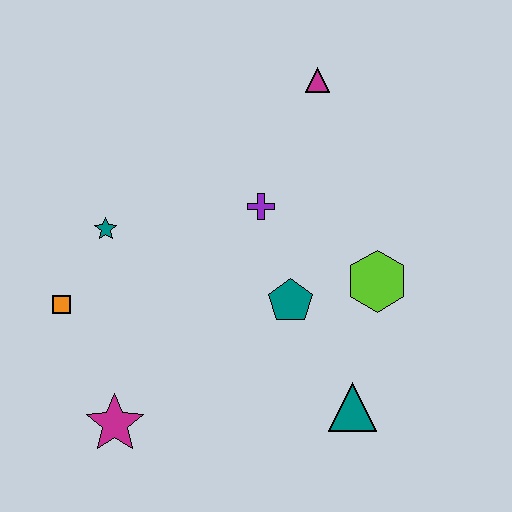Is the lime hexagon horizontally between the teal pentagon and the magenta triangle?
No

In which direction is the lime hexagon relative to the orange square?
The lime hexagon is to the right of the orange square.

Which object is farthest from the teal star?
The teal triangle is farthest from the teal star.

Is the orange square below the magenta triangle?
Yes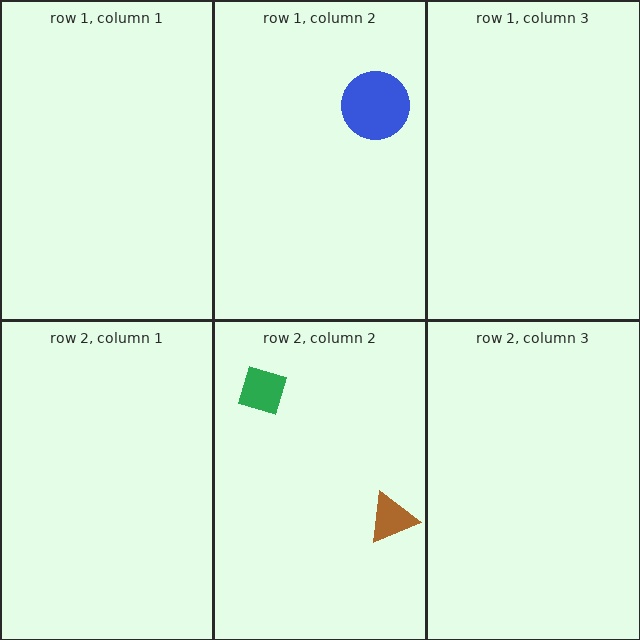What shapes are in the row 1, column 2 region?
The blue circle.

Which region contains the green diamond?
The row 2, column 2 region.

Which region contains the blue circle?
The row 1, column 2 region.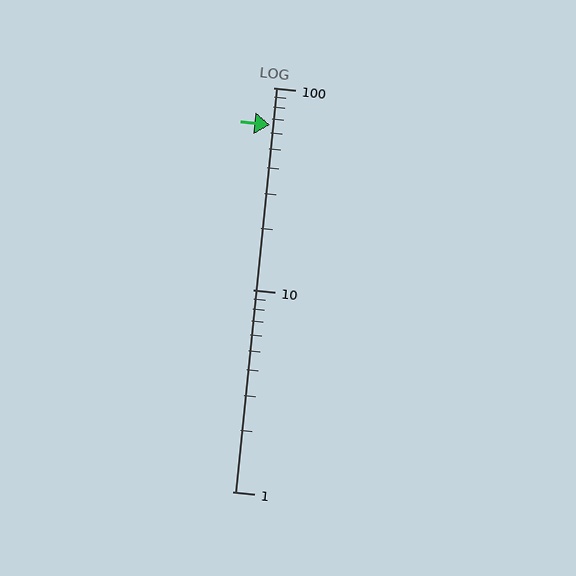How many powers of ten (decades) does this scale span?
The scale spans 2 decades, from 1 to 100.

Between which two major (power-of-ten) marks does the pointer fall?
The pointer is between 10 and 100.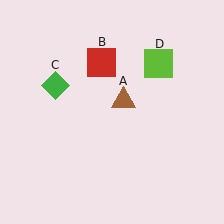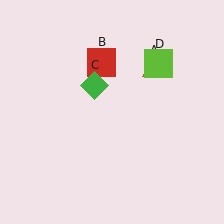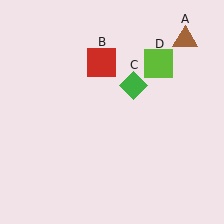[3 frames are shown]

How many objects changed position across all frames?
2 objects changed position: brown triangle (object A), green diamond (object C).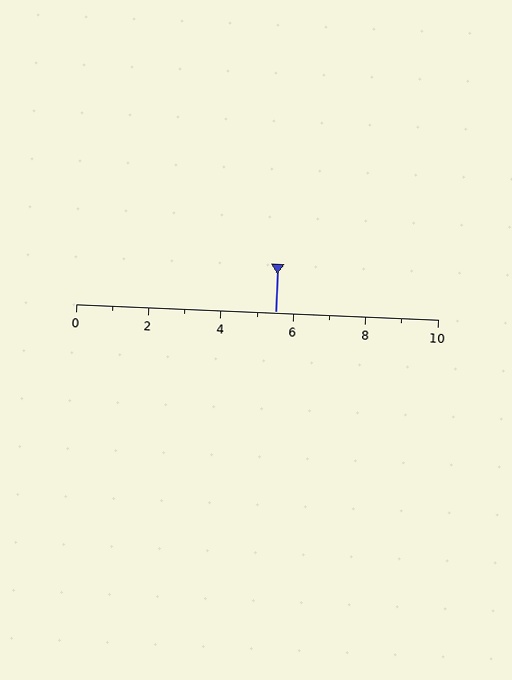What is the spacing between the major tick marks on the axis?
The major ticks are spaced 2 apart.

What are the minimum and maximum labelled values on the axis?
The axis runs from 0 to 10.